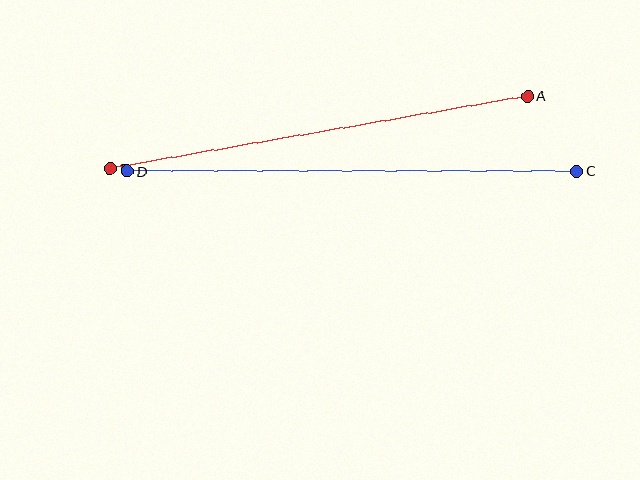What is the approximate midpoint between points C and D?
The midpoint is at approximately (352, 171) pixels.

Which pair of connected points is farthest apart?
Points C and D are farthest apart.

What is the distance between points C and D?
The distance is approximately 449 pixels.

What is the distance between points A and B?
The distance is approximately 424 pixels.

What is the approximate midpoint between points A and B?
The midpoint is at approximately (319, 132) pixels.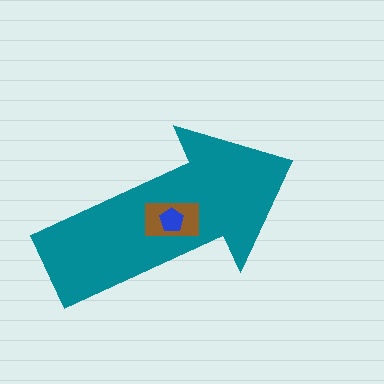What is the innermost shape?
The blue pentagon.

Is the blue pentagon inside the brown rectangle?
Yes.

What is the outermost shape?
The teal arrow.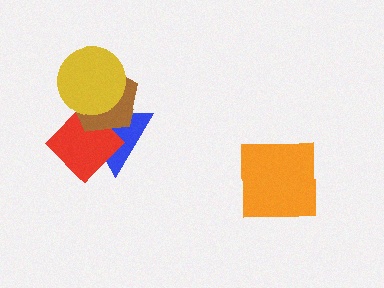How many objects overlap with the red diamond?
3 objects overlap with the red diamond.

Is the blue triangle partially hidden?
Yes, it is partially covered by another shape.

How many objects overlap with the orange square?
0 objects overlap with the orange square.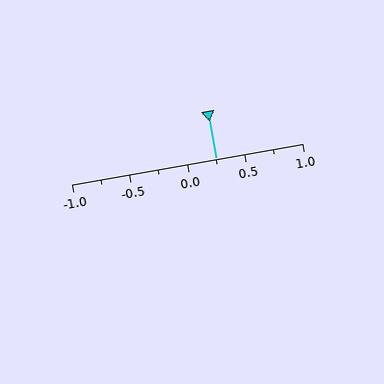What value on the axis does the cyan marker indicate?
The marker indicates approximately 0.25.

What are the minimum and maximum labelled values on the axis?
The axis runs from -1.0 to 1.0.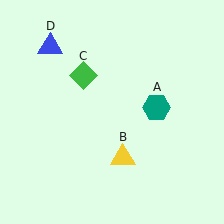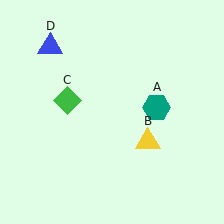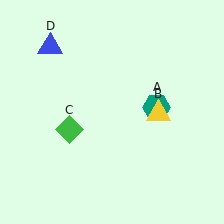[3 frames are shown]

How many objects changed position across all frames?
2 objects changed position: yellow triangle (object B), green diamond (object C).